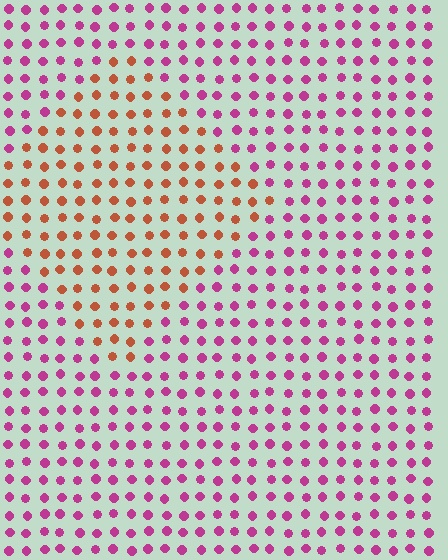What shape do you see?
I see a diamond.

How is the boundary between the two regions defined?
The boundary is defined purely by a slight shift in hue (about 55 degrees). Spacing, size, and orientation are identical on both sides.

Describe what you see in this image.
The image is filled with small magenta elements in a uniform arrangement. A diamond-shaped region is visible where the elements are tinted to a slightly different hue, forming a subtle color boundary.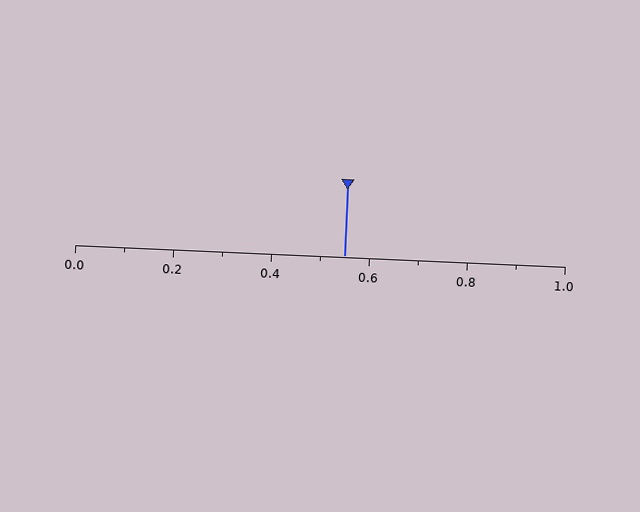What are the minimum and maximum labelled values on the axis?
The axis runs from 0.0 to 1.0.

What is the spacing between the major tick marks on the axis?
The major ticks are spaced 0.2 apart.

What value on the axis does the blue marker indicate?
The marker indicates approximately 0.55.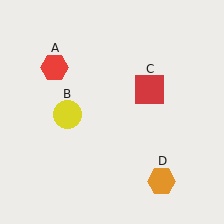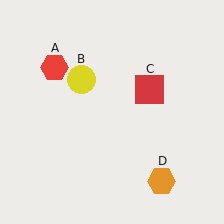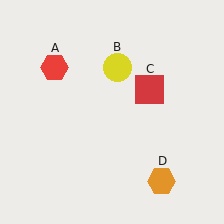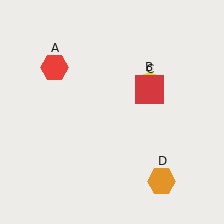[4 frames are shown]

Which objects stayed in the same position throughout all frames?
Red hexagon (object A) and red square (object C) and orange hexagon (object D) remained stationary.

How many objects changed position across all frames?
1 object changed position: yellow circle (object B).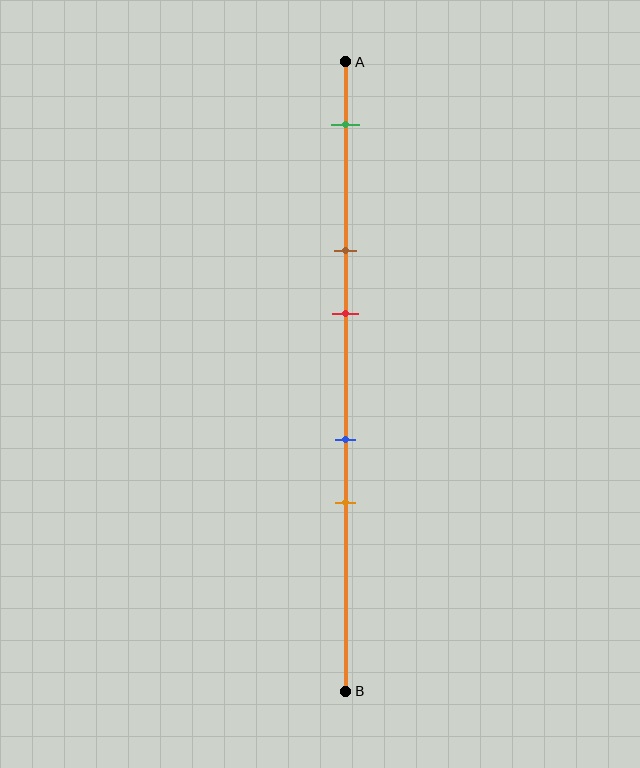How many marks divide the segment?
There are 5 marks dividing the segment.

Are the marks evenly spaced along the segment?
No, the marks are not evenly spaced.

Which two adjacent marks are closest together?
The blue and orange marks are the closest adjacent pair.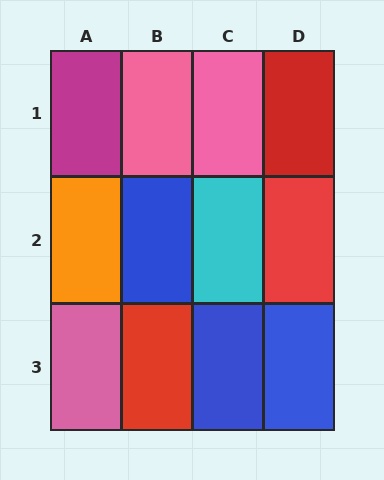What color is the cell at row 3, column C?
Blue.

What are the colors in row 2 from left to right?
Orange, blue, cyan, red.